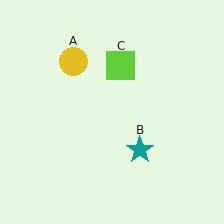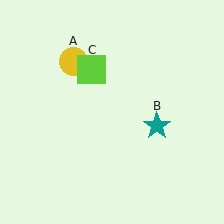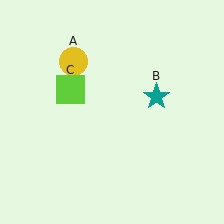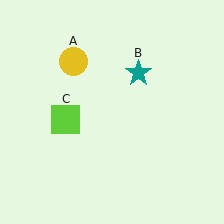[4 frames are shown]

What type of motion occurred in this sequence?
The teal star (object B), lime square (object C) rotated counterclockwise around the center of the scene.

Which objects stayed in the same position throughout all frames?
Yellow circle (object A) remained stationary.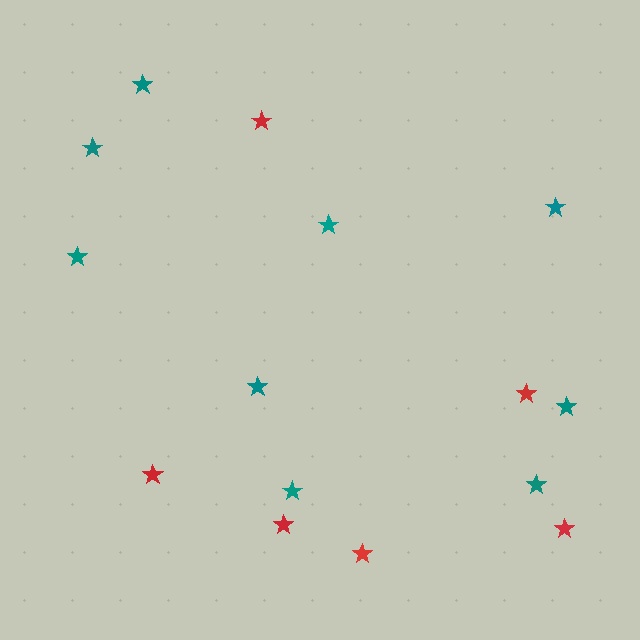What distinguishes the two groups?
There are 2 groups: one group of teal stars (9) and one group of red stars (6).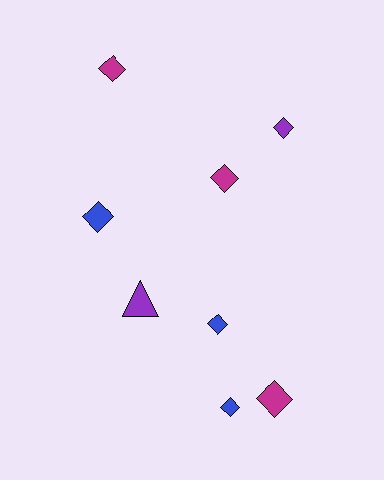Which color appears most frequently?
Blue, with 3 objects.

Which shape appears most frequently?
Diamond, with 7 objects.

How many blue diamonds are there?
There are 3 blue diamonds.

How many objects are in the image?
There are 8 objects.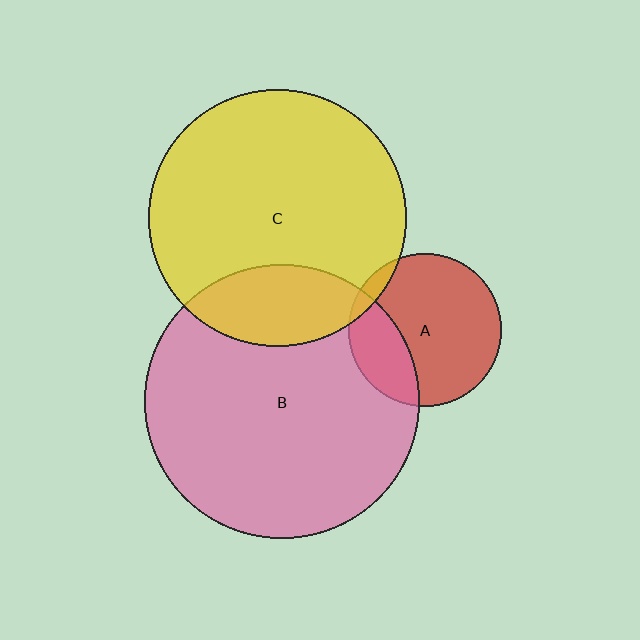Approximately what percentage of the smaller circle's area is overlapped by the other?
Approximately 5%.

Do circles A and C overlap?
Yes.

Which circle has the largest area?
Circle B (pink).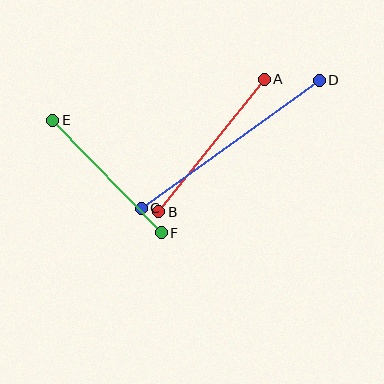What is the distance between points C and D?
The distance is approximately 219 pixels.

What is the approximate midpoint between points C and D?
The midpoint is at approximately (230, 144) pixels.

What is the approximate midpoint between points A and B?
The midpoint is at approximately (211, 145) pixels.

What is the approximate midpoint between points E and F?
The midpoint is at approximately (107, 177) pixels.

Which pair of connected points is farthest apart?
Points C and D are farthest apart.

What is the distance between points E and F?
The distance is approximately 157 pixels.